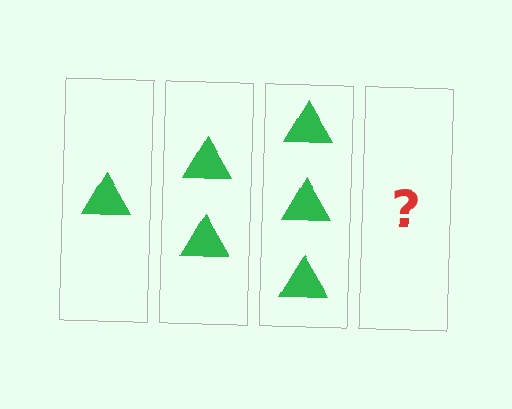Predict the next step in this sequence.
The next step is 4 triangles.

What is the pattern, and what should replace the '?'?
The pattern is that each step adds one more triangle. The '?' should be 4 triangles.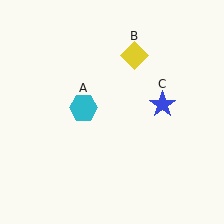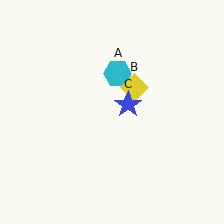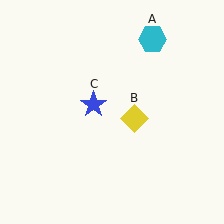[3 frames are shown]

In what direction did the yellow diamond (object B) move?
The yellow diamond (object B) moved down.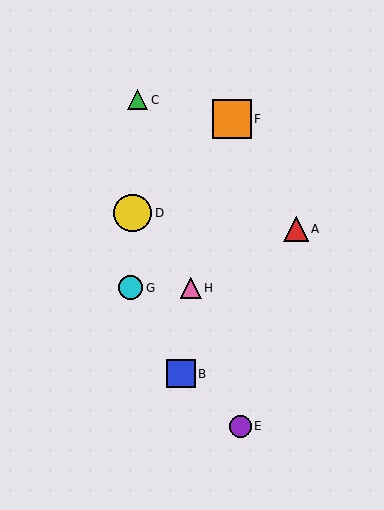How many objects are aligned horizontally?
2 objects (G, H) are aligned horizontally.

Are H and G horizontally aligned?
Yes, both are at y≈288.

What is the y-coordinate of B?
Object B is at y≈374.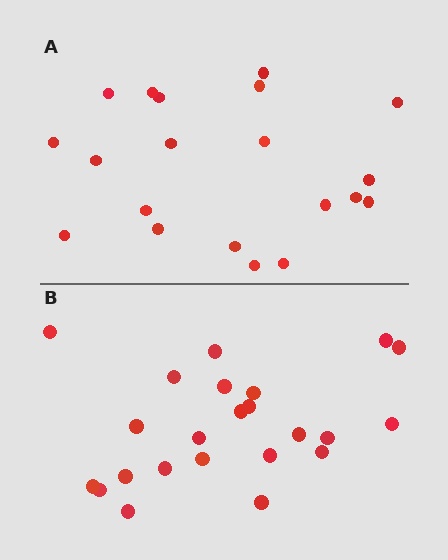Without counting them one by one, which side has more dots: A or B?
Region B (the bottom region) has more dots.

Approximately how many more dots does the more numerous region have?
Region B has just a few more — roughly 2 or 3 more dots than region A.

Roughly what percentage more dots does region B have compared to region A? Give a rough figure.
About 15% more.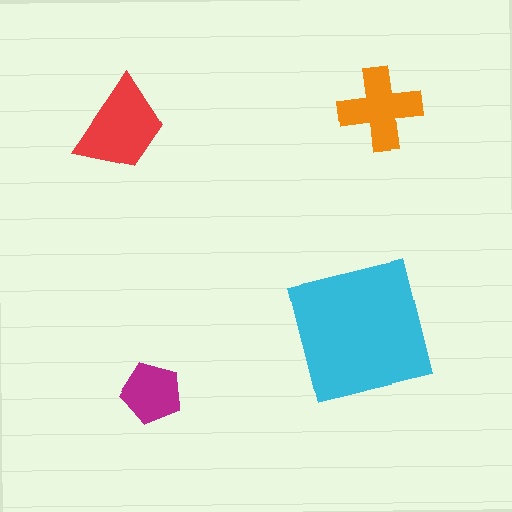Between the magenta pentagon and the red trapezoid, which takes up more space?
The red trapezoid.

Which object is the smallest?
The magenta pentagon.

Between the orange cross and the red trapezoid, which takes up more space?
The red trapezoid.